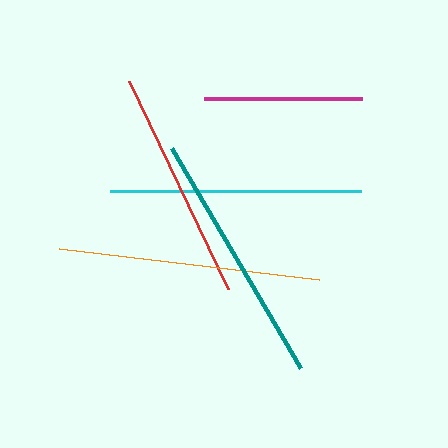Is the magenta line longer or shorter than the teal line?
The teal line is longer than the magenta line.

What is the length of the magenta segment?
The magenta segment is approximately 158 pixels long.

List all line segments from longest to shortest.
From longest to shortest: orange, teal, cyan, red, magenta.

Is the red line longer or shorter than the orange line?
The orange line is longer than the red line.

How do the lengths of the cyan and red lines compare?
The cyan and red lines are approximately the same length.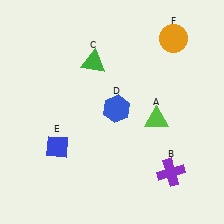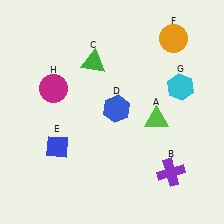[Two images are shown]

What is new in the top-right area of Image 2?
A cyan hexagon (G) was added in the top-right area of Image 2.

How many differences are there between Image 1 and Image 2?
There are 2 differences between the two images.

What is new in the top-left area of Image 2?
A magenta circle (H) was added in the top-left area of Image 2.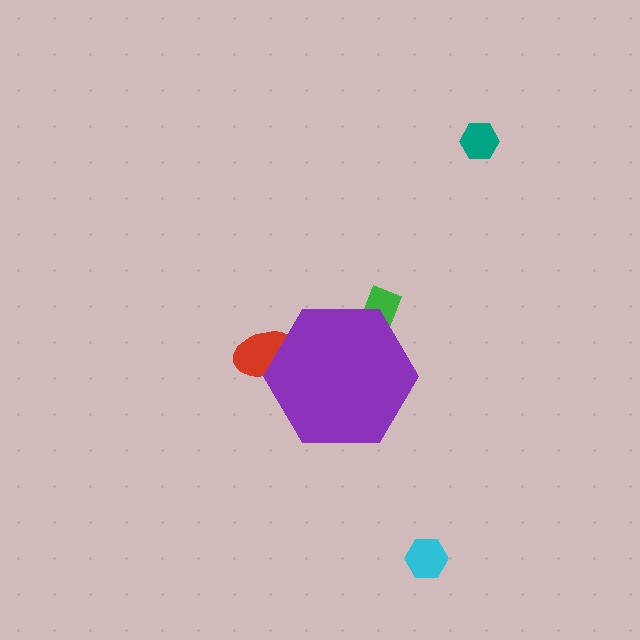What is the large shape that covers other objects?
A purple hexagon.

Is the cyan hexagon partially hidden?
No, the cyan hexagon is fully visible.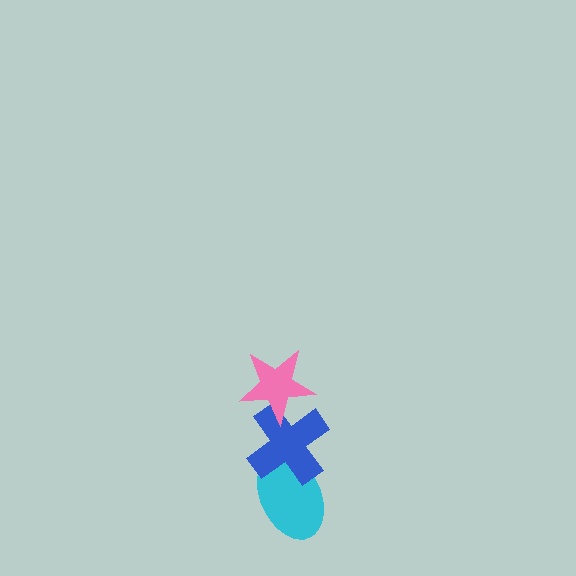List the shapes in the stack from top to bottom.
From top to bottom: the pink star, the blue cross, the cyan ellipse.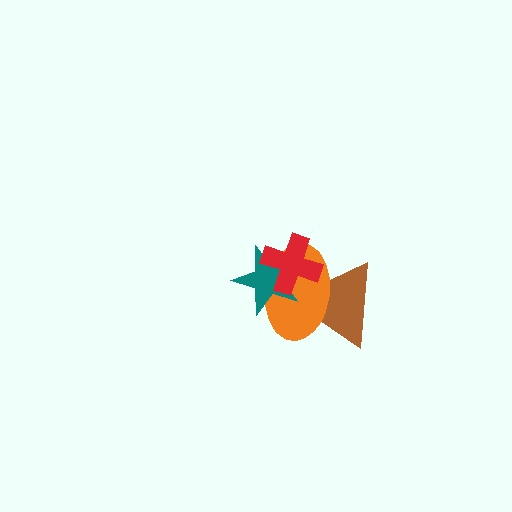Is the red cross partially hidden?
No, no other shape covers it.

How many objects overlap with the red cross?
3 objects overlap with the red cross.